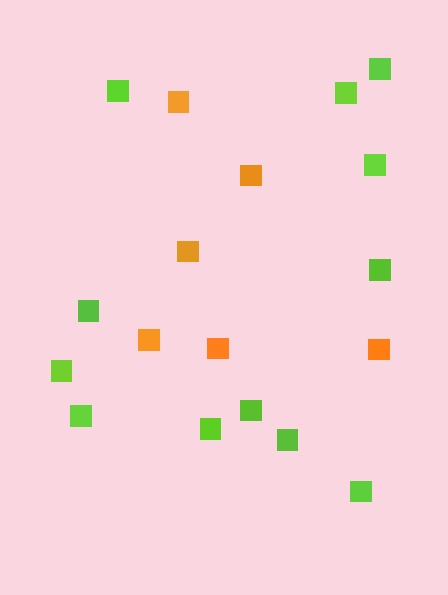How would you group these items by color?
There are 2 groups: one group of orange squares (6) and one group of lime squares (12).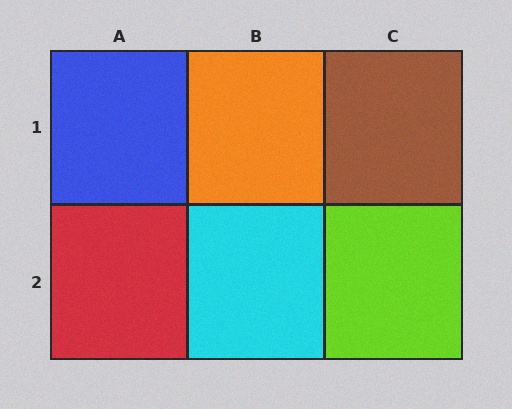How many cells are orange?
1 cell is orange.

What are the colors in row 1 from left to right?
Blue, orange, brown.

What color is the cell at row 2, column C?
Lime.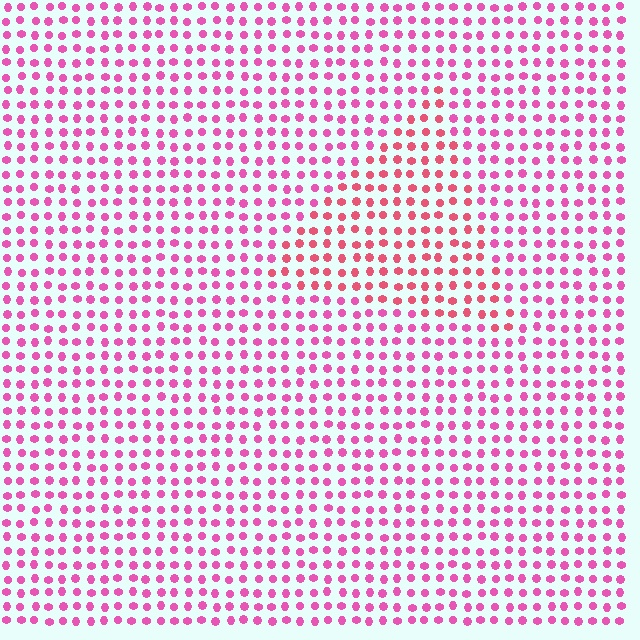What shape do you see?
I see a triangle.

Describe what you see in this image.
The image is filled with small pink elements in a uniform arrangement. A triangle-shaped region is visible where the elements are tinted to a slightly different hue, forming a subtle color boundary.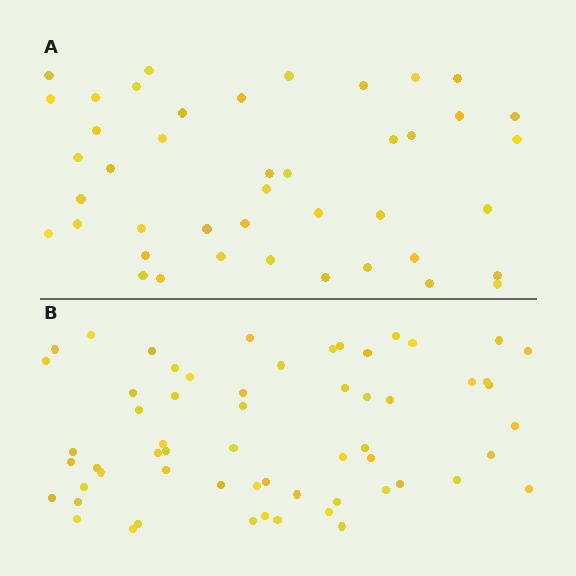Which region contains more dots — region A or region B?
Region B (the bottom region) has more dots.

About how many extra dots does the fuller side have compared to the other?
Region B has approximately 15 more dots than region A.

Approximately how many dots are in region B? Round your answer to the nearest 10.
About 60 dots.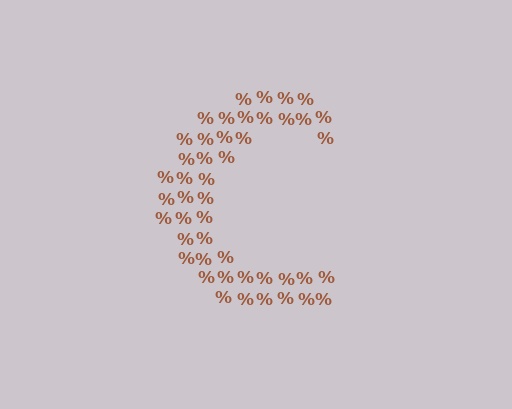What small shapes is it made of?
It is made of small percent signs.